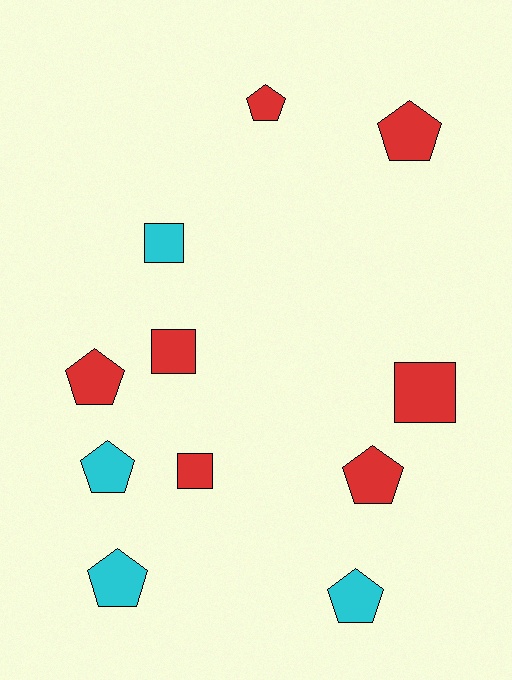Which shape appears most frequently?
Pentagon, with 7 objects.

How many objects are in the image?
There are 11 objects.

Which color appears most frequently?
Red, with 7 objects.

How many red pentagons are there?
There are 4 red pentagons.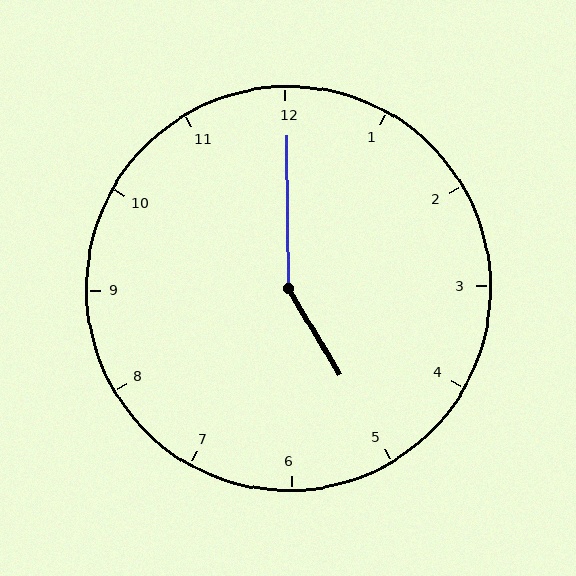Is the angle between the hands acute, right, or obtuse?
It is obtuse.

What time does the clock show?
5:00.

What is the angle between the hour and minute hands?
Approximately 150 degrees.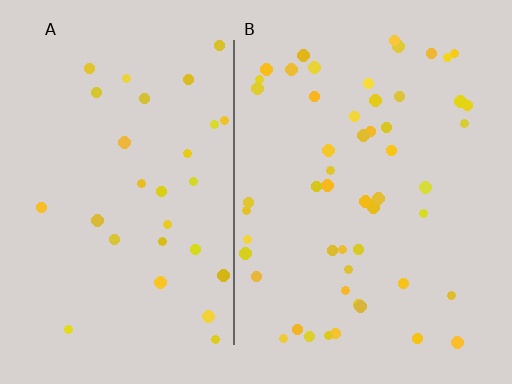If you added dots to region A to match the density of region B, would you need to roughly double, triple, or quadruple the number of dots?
Approximately double.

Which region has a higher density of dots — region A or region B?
B (the right).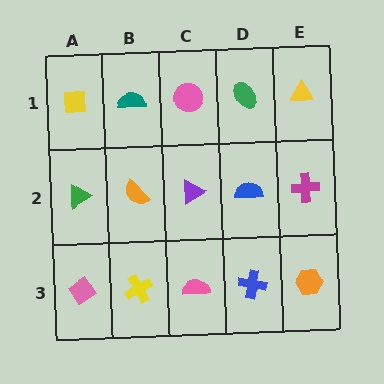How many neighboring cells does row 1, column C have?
3.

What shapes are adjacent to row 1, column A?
A green triangle (row 2, column A), a teal semicircle (row 1, column B).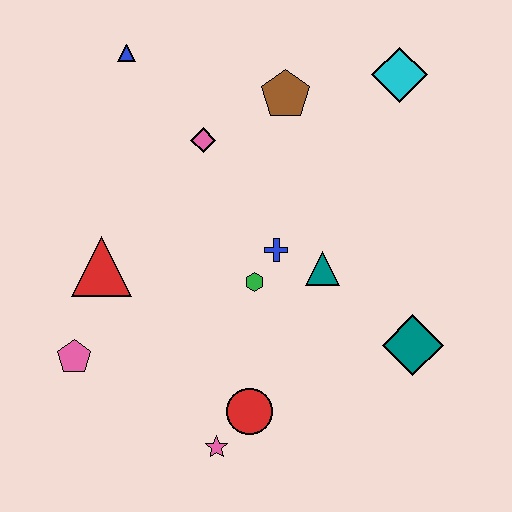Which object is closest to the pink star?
The red circle is closest to the pink star.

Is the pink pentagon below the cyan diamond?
Yes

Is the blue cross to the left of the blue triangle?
No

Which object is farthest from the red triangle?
The cyan diamond is farthest from the red triangle.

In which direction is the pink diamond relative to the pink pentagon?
The pink diamond is above the pink pentagon.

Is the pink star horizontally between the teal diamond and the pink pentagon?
Yes